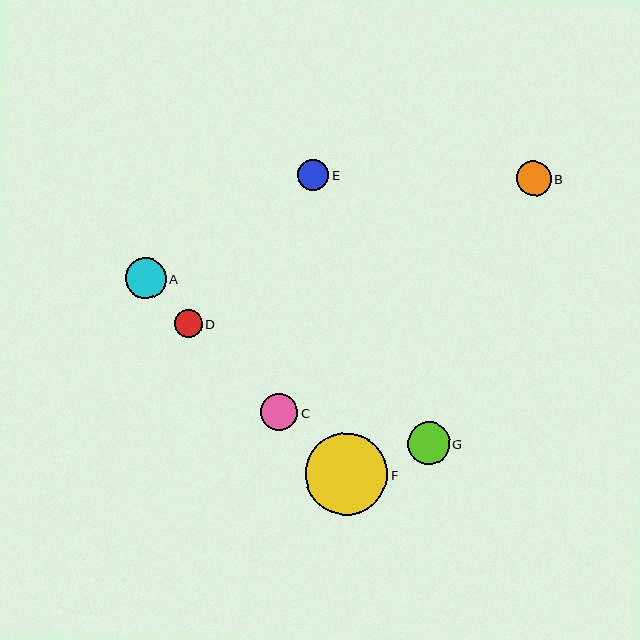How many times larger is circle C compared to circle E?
Circle C is approximately 1.2 times the size of circle E.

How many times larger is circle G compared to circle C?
Circle G is approximately 1.1 times the size of circle C.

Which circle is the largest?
Circle F is the largest with a size of approximately 82 pixels.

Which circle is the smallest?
Circle D is the smallest with a size of approximately 28 pixels.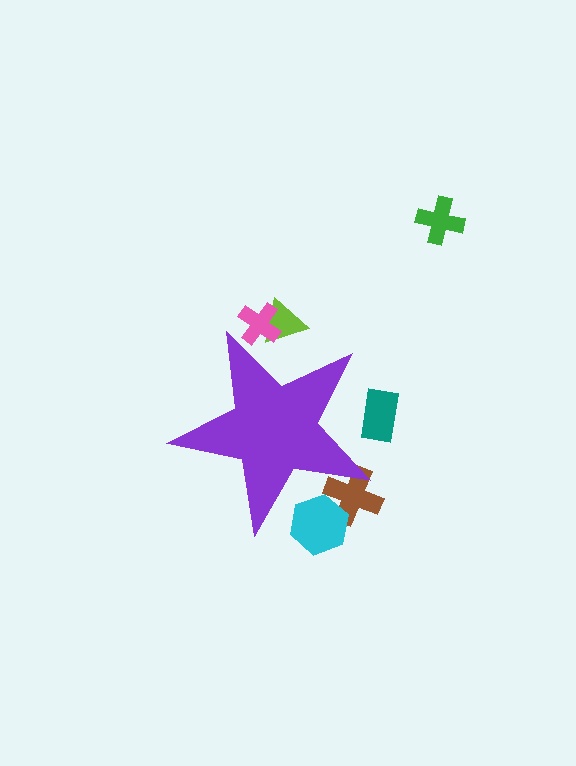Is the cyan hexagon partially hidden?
Yes, the cyan hexagon is partially hidden behind the purple star.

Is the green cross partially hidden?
No, the green cross is fully visible.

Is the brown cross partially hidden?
Yes, the brown cross is partially hidden behind the purple star.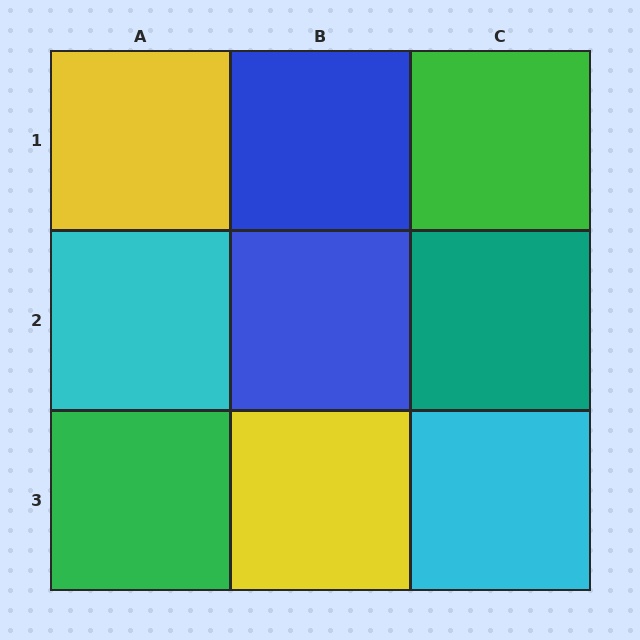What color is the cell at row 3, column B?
Yellow.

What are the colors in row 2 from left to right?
Cyan, blue, teal.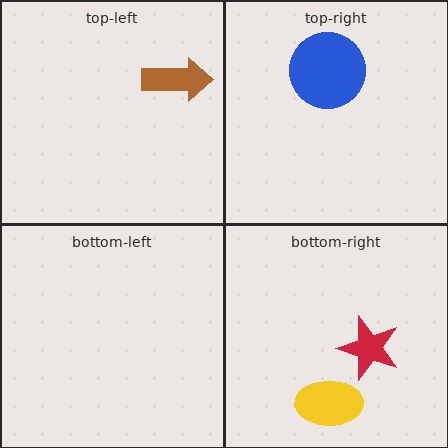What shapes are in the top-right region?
The blue circle.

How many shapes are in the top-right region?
1.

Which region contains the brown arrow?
The top-left region.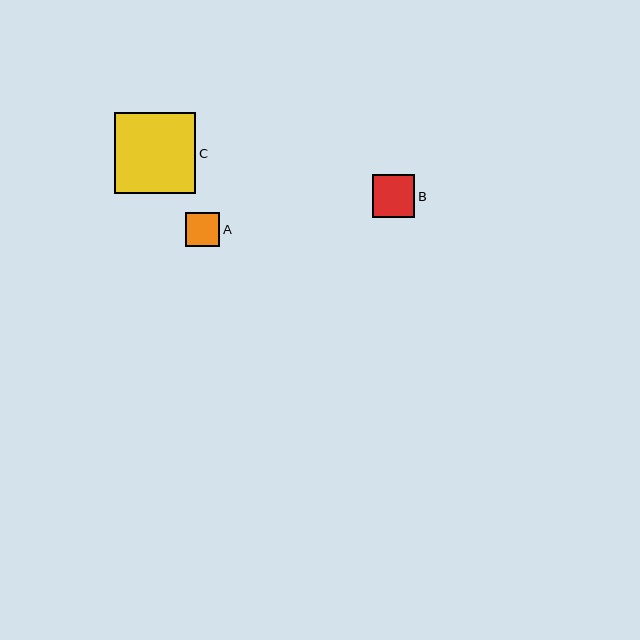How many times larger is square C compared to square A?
Square C is approximately 2.4 times the size of square A.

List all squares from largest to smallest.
From largest to smallest: C, B, A.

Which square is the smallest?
Square A is the smallest with a size of approximately 34 pixels.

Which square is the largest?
Square C is the largest with a size of approximately 81 pixels.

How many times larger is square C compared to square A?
Square C is approximately 2.4 times the size of square A.